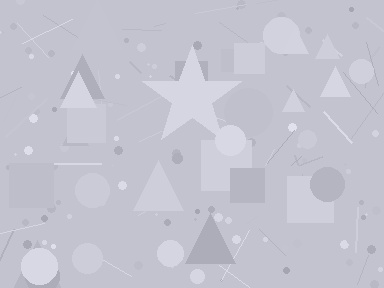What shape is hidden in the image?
A star is hidden in the image.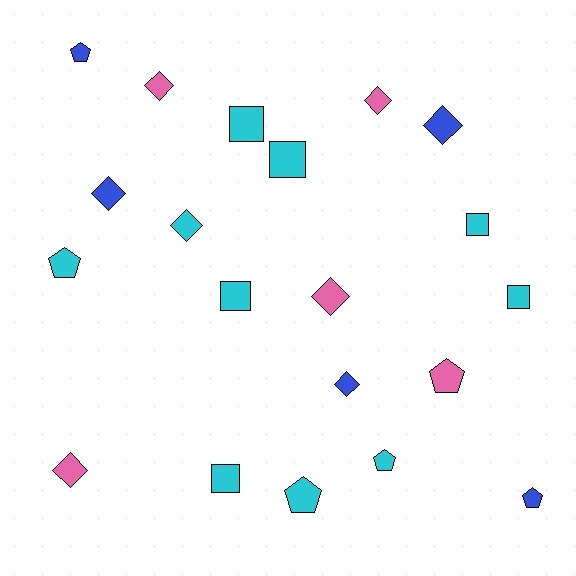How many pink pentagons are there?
There is 1 pink pentagon.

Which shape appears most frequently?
Diamond, with 8 objects.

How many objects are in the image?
There are 20 objects.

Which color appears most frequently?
Cyan, with 10 objects.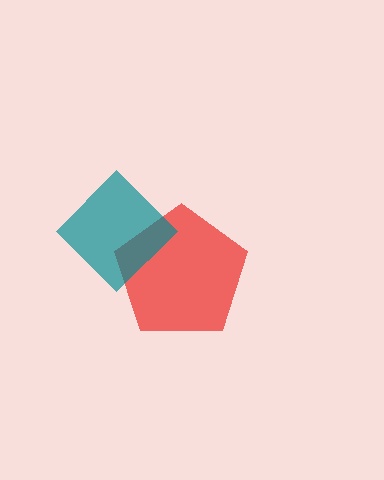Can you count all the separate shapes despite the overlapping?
Yes, there are 2 separate shapes.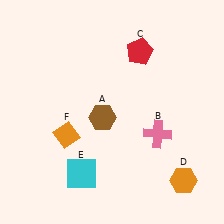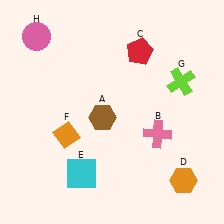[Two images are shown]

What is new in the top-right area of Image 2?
A lime cross (G) was added in the top-right area of Image 2.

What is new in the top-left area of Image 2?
A pink circle (H) was added in the top-left area of Image 2.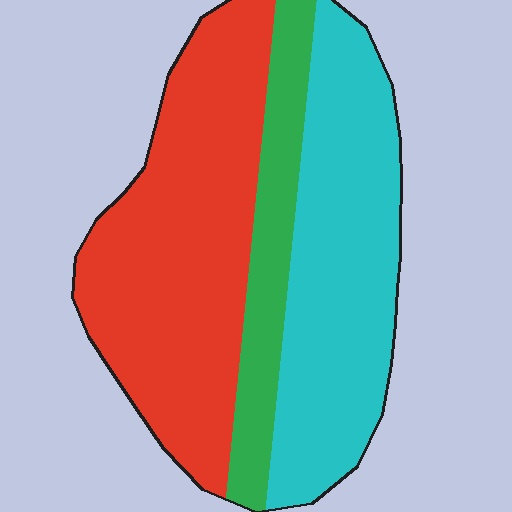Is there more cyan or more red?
Red.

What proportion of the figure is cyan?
Cyan takes up between a third and a half of the figure.